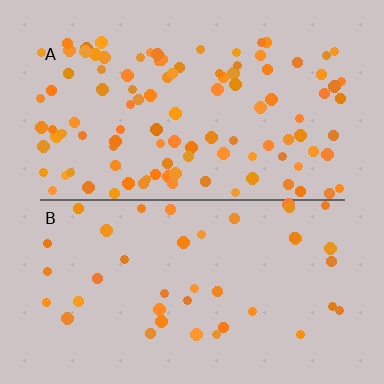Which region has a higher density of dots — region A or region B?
A (the top).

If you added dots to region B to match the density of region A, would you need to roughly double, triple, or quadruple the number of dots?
Approximately triple.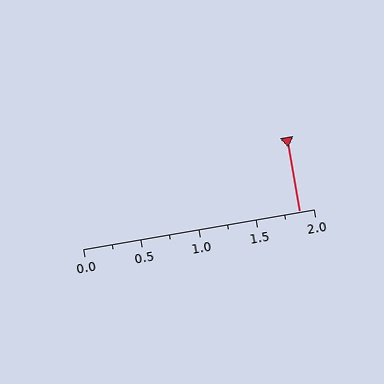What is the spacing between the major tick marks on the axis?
The major ticks are spaced 0.5 apart.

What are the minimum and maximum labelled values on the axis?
The axis runs from 0.0 to 2.0.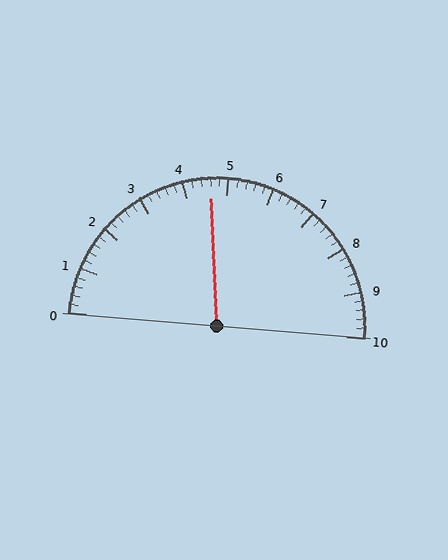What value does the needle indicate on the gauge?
The needle indicates approximately 4.6.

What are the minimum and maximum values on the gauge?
The gauge ranges from 0 to 10.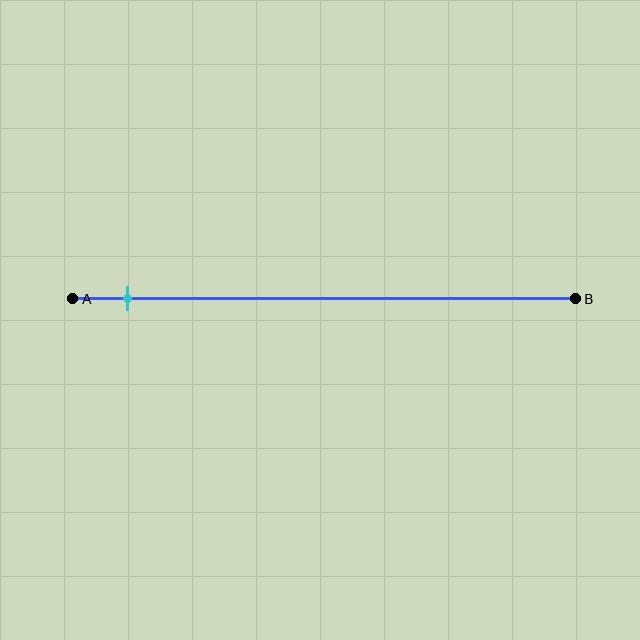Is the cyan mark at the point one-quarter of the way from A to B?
No, the mark is at about 10% from A, not at the 25% one-quarter point.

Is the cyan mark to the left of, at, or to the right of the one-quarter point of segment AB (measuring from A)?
The cyan mark is to the left of the one-quarter point of segment AB.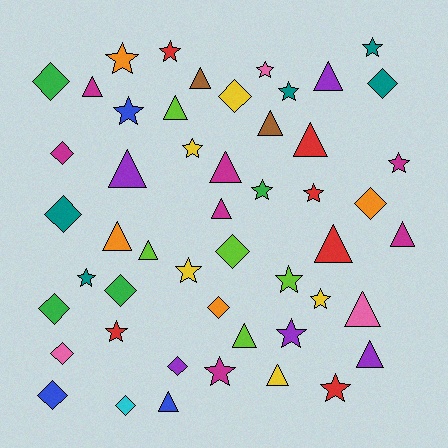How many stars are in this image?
There are 18 stars.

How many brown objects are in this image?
There are 2 brown objects.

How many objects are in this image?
There are 50 objects.